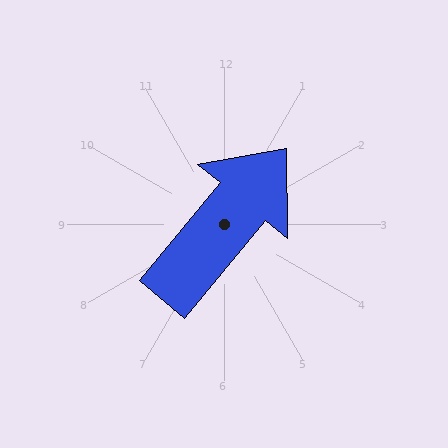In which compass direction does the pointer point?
Northeast.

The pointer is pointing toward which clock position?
Roughly 1 o'clock.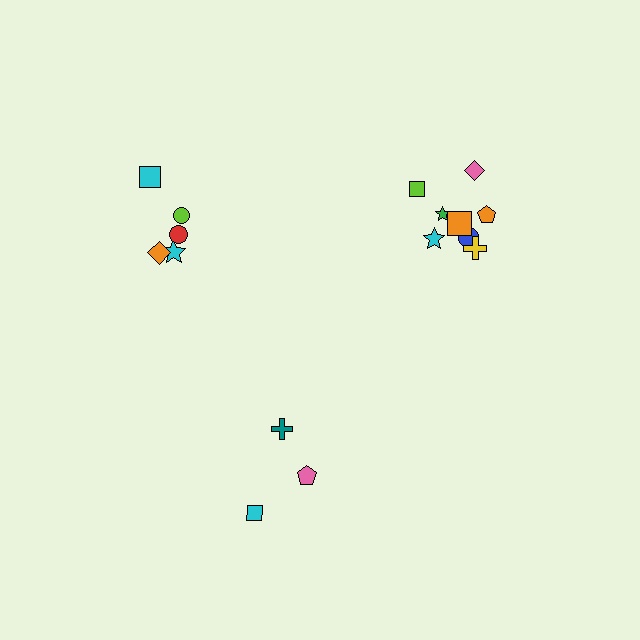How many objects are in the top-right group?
There are 8 objects.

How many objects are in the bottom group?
There are 3 objects.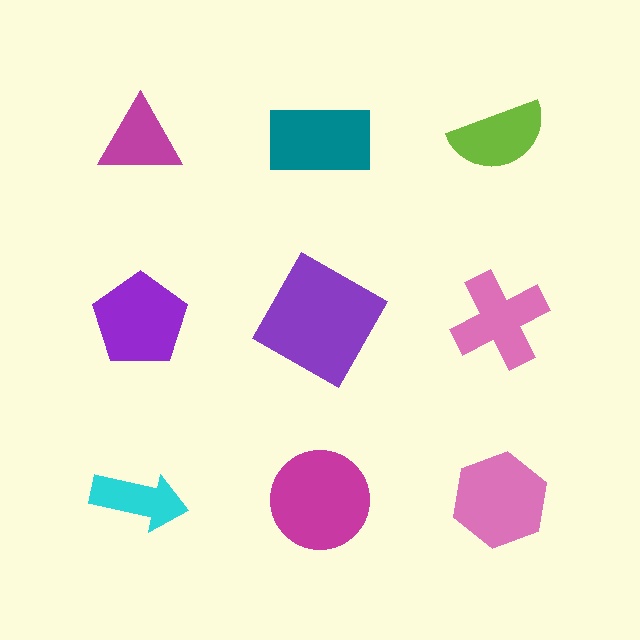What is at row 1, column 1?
A magenta triangle.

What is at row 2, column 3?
A pink cross.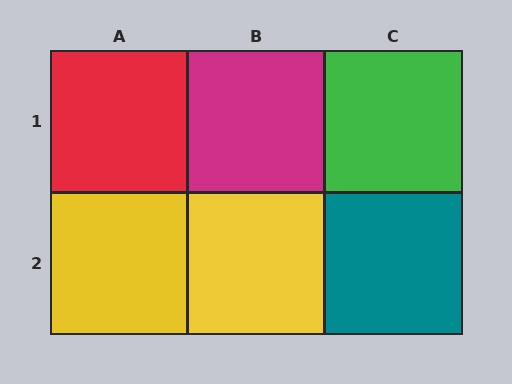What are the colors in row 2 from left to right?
Yellow, yellow, teal.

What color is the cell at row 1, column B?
Magenta.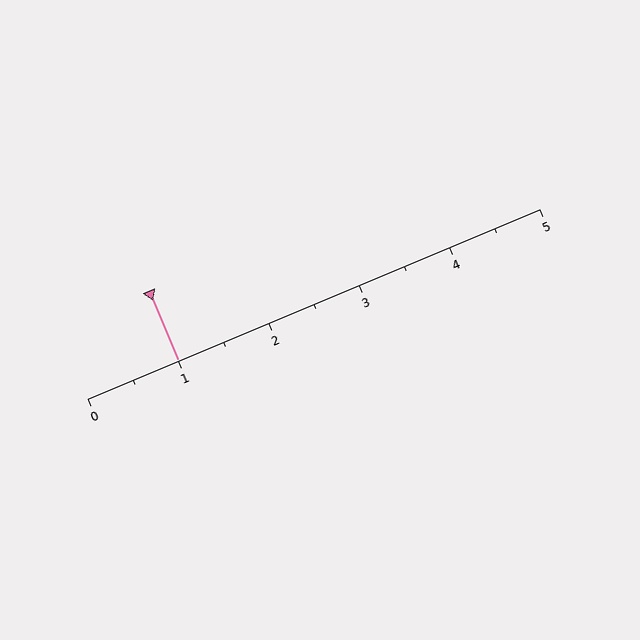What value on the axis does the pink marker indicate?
The marker indicates approximately 1.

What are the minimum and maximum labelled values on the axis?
The axis runs from 0 to 5.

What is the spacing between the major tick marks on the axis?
The major ticks are spaced 1 apart.